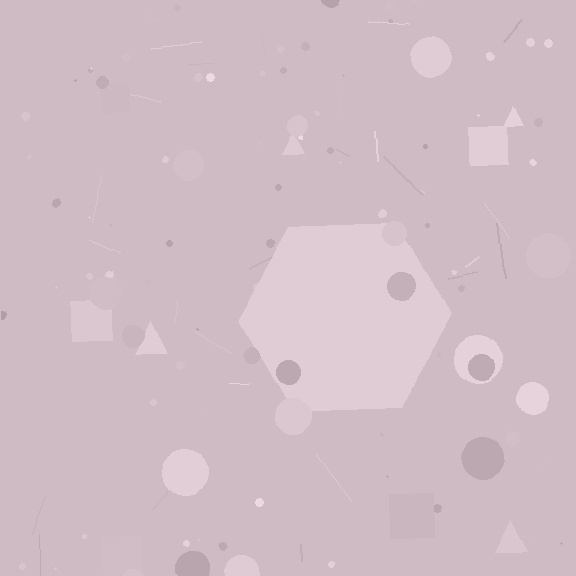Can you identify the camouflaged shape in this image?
The camouflaged shape is a hexagon.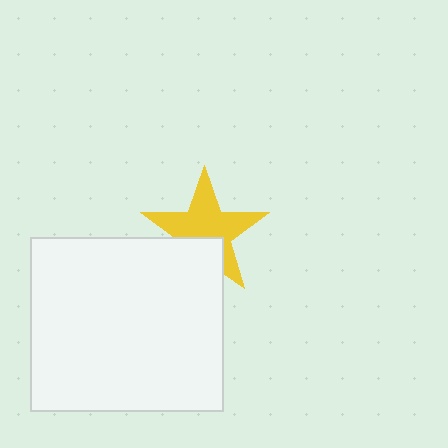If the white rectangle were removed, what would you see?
You would see the complete yellow star.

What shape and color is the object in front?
The object in front is a white rectangle.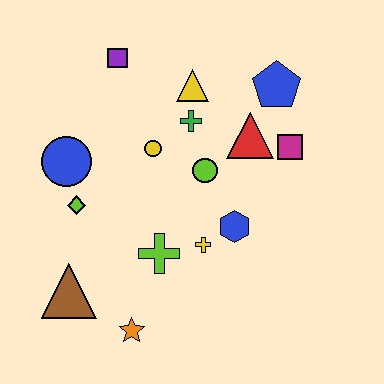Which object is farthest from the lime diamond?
The blue pentagon is farthest from the lime diamond.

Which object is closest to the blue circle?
The lime diamond is closest to the blue circle.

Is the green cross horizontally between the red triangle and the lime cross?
Yes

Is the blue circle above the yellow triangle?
No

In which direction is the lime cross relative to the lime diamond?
The lime cross is to the right of the lime diamond.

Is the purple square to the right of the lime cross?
No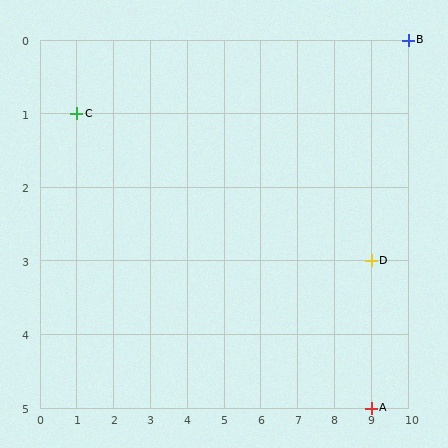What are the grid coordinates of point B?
Point B is at grid coordinates (10, 0).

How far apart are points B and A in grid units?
Points B and A are 1 column and 5 rows apart (about 5.1 grid units diagonally).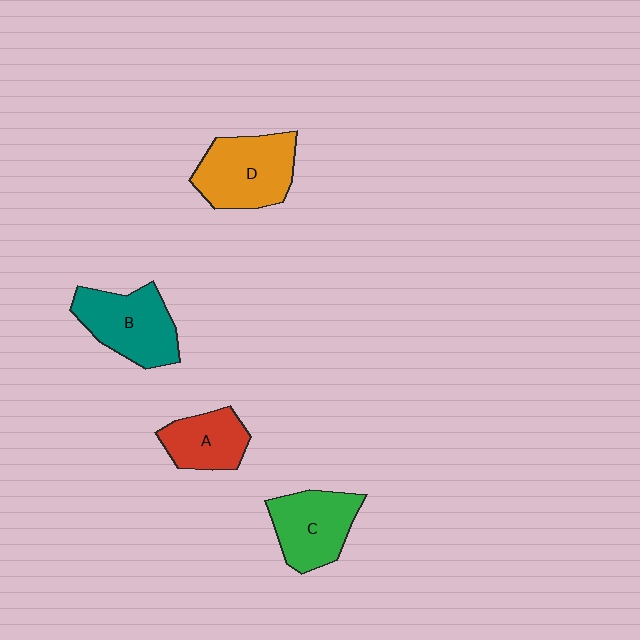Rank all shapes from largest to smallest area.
From largest to smallest: D (orange), B (teal), C (green), A (red).